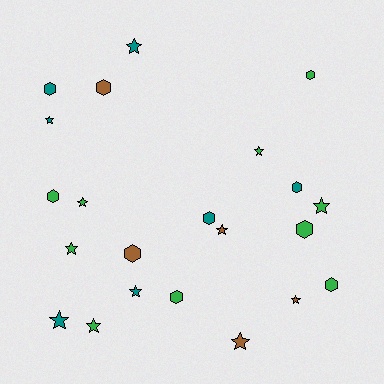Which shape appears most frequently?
Star, with 12 objects.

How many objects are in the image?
There are 22 objects.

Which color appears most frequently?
Green, with 10 objects.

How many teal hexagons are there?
There are 3 teal hexagons.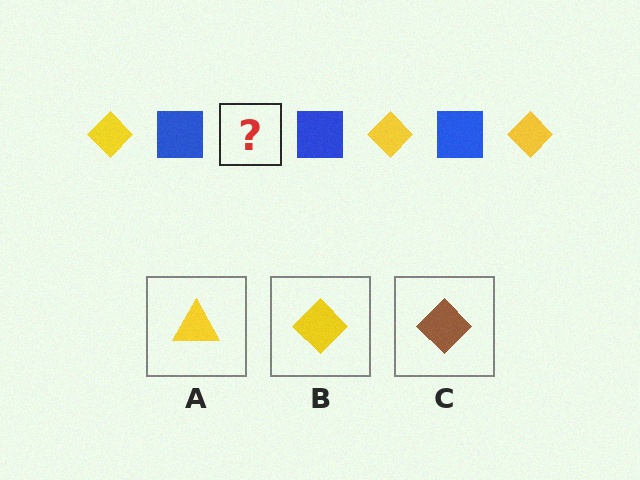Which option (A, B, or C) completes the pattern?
B.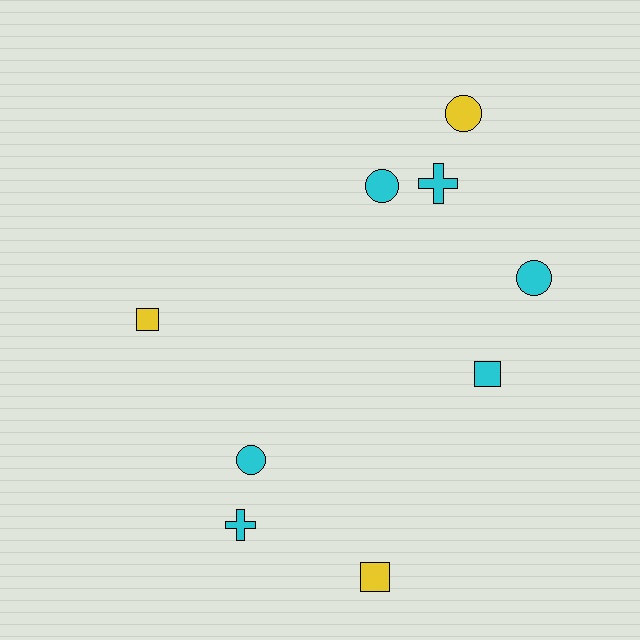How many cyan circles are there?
There are 3 cyan circles.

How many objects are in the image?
There are 9 objects.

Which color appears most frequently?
Cyan, with 6 objects.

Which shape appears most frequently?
Circle, with 4 objects.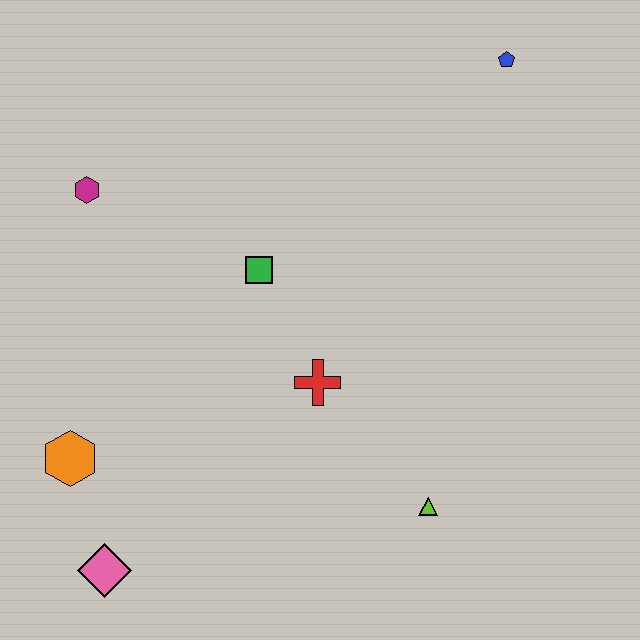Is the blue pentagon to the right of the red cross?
Yes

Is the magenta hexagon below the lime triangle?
No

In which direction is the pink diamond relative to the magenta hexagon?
The pink diamond is below the magenta hexagon.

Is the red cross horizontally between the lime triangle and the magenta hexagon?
Yes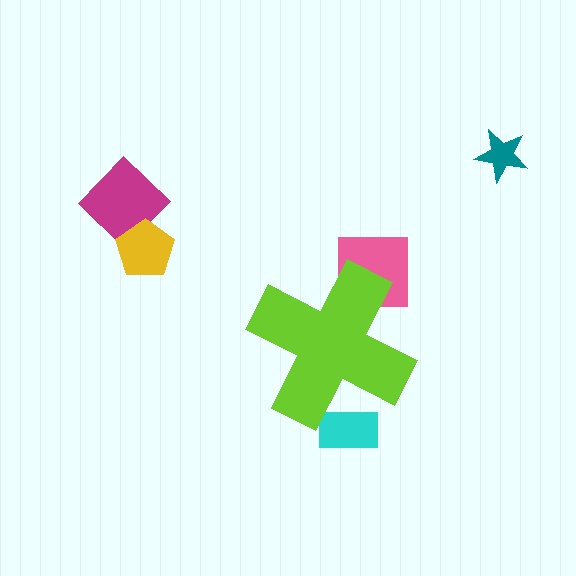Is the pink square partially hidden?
Yes, the pink square is partially hidden behind the lime cross.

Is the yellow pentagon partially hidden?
No, the yellow pentagon is fully visible.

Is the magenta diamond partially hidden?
No, the magenta diamond is fully visible.